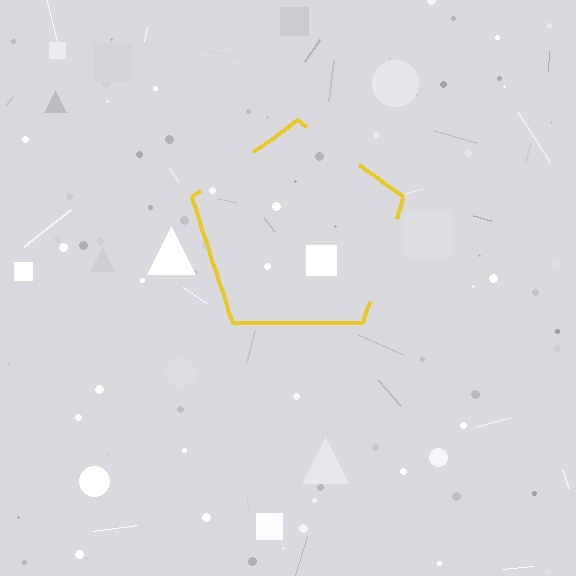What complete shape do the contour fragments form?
The contour fragments form a pentagon.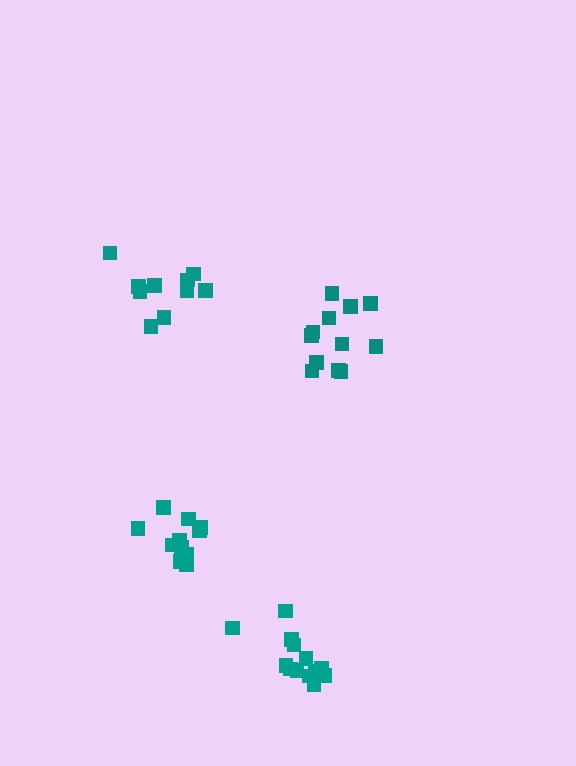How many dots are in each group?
Group 1: 12 dots, Group 2: 12 dots, Group 3: 13 dots, Group 4: 10 dots (47 total).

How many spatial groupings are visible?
There are 4 spatial groupings.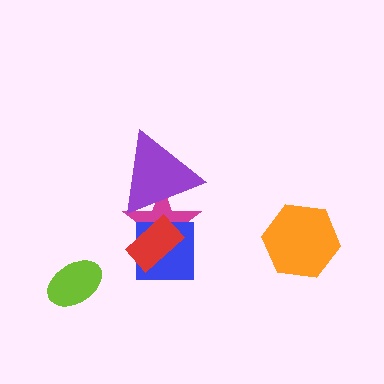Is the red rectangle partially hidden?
No, no other shape covers it.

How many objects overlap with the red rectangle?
2 objects overlap with the red rectangle.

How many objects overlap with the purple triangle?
1 object overlaps with the purple triangle.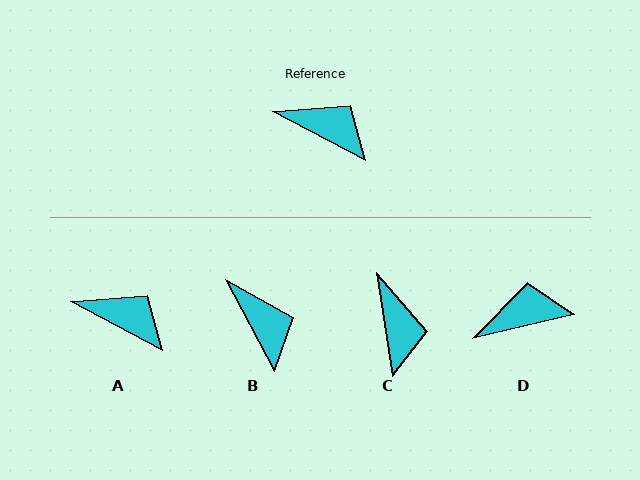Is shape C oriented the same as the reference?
No, it is off by about 53 degrees.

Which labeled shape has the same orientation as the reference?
A.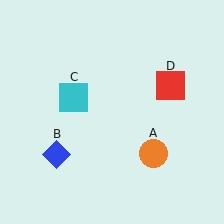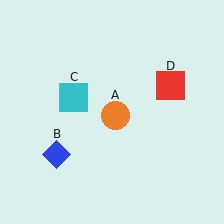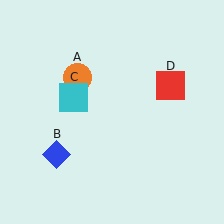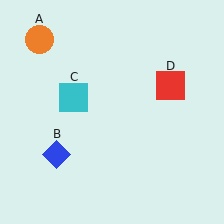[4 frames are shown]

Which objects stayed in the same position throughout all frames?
Blue diamond (object B) and cyan square (object C) and red square (object D) remained stationary.